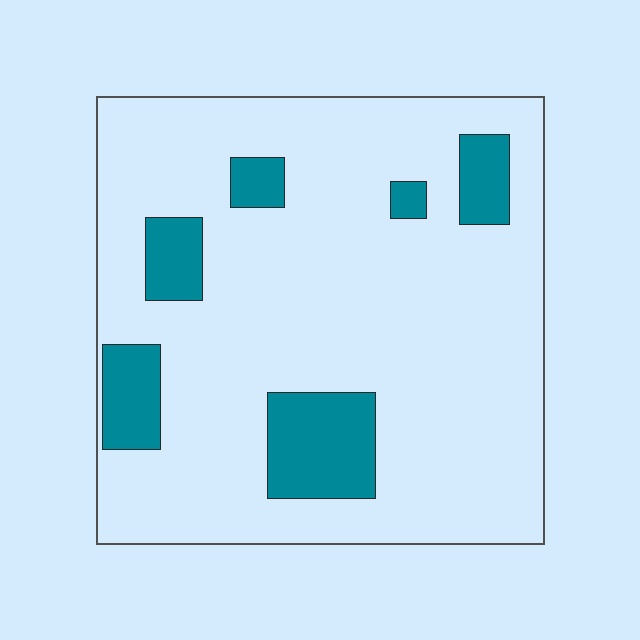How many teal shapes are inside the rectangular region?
6.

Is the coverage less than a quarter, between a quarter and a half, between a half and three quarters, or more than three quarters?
Less than a quarter.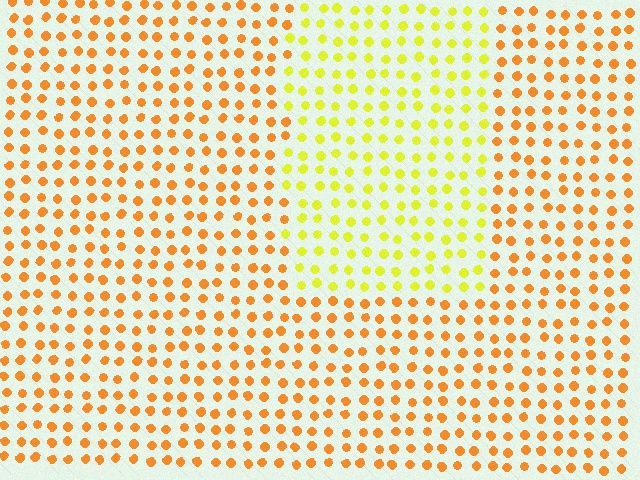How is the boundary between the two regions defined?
The boundary is defined purely by a slight shift in hue (about 37 degrees). Spacing, size, and orientation are identical on both sides.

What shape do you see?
I see a rectangle.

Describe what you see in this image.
The image is filled with small orange elements in a uniform arrangement. A rectangle-shaped region is visible where the elements are tinted to a slightly different hue, forming a subtle color boundary.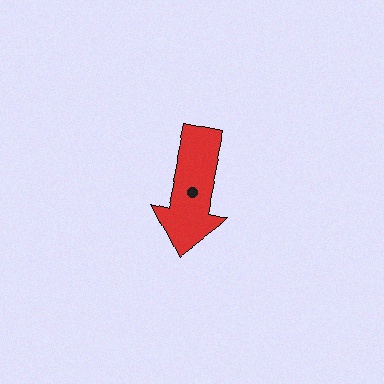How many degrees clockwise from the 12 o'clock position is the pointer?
Approximately 192 degrees.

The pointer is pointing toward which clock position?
Roughly 6 o'clock.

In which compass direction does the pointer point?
South.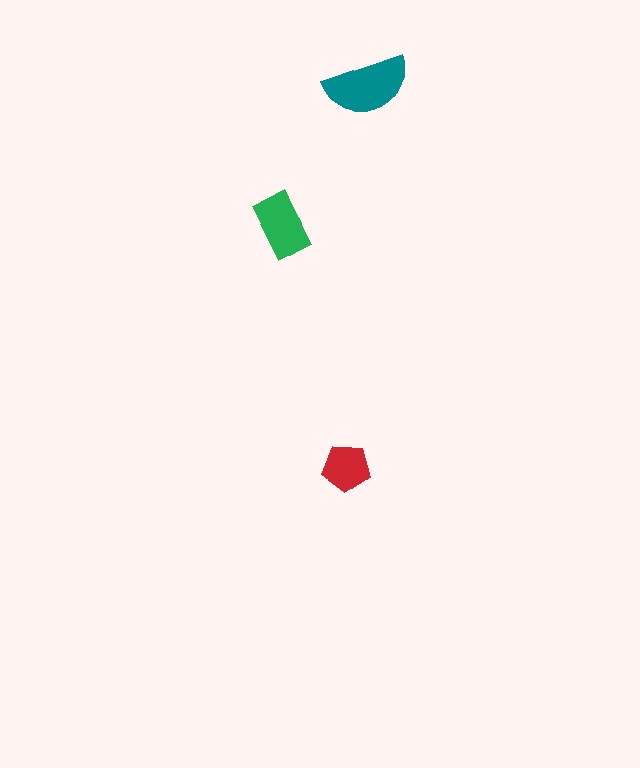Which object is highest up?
The teal semicircle is topmost.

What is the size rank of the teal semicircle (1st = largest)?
1st.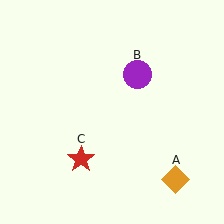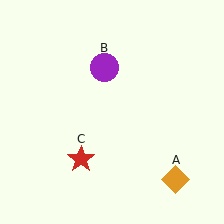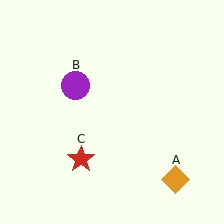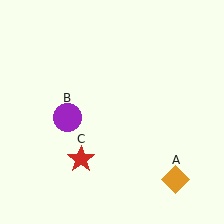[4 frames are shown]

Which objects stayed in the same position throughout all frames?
Orange diamond (object A) and red star (object C) remained stationary.